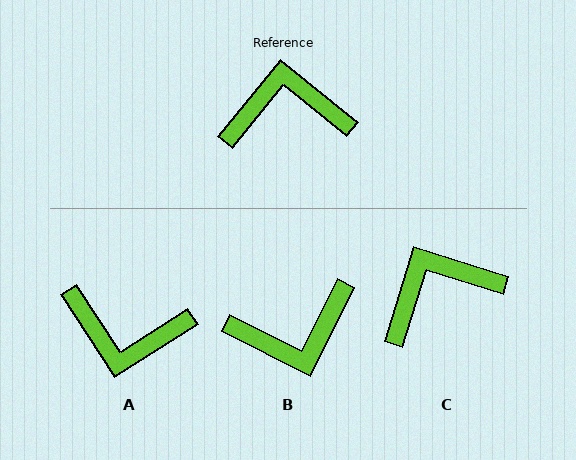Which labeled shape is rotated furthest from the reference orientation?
B, about 167 degrees away.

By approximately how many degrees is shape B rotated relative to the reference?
Approximately 167 degrees clockwise.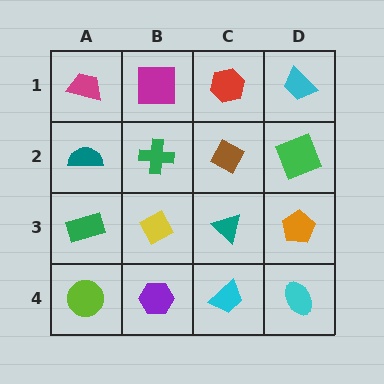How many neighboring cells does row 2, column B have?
4.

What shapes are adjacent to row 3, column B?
A green cross (row 2, column B), a purple hexagon (row 4, column B), a green rectangle (row 3, column A), a teal triangle (row 3, column C).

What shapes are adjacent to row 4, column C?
A teal triangle (row 3, column C), a purple hexagon (row 4, column B), a cyan ellipse (row 4, column D).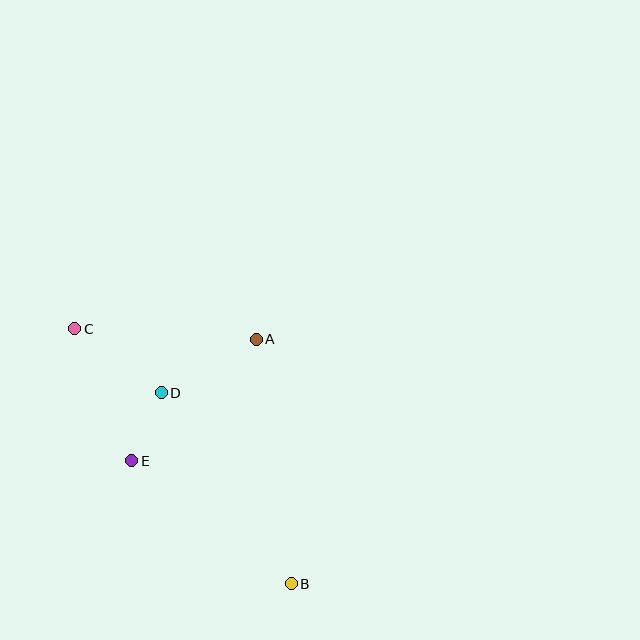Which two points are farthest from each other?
Points B and C are farthest from each other.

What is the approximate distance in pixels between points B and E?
The distance between B and E is approximately 201 pixels.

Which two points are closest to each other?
Points D and E are closest to each other.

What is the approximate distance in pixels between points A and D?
The distance between A and D is approximately 109 pixels.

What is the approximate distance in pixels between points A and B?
The distance between A and B is approximately 247 pixels.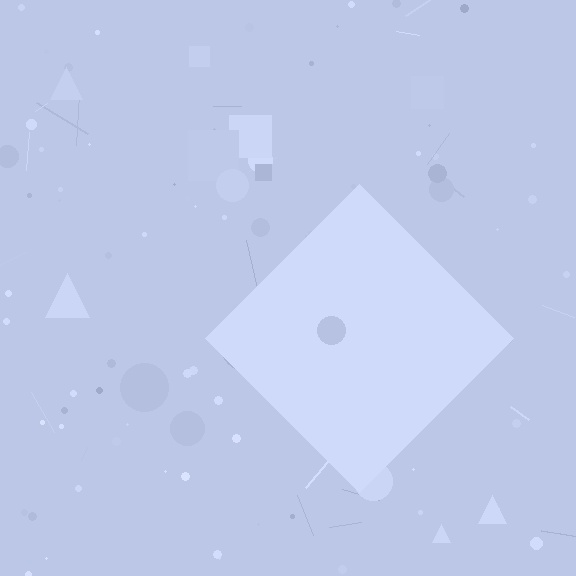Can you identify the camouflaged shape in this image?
The camouflaged shape is a diamond.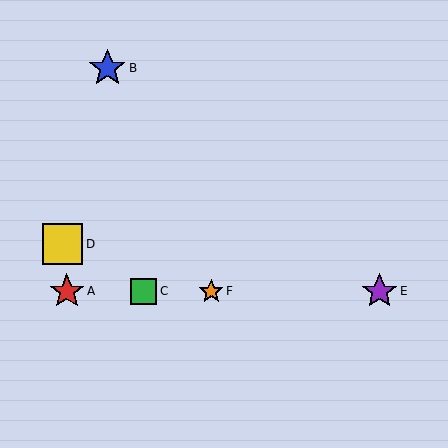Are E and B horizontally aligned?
No, E is at y≈291 and B is at y≈68.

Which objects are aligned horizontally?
Objects A, C, E, F are aligned horizontally.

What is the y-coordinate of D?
Object D is at y≈244.